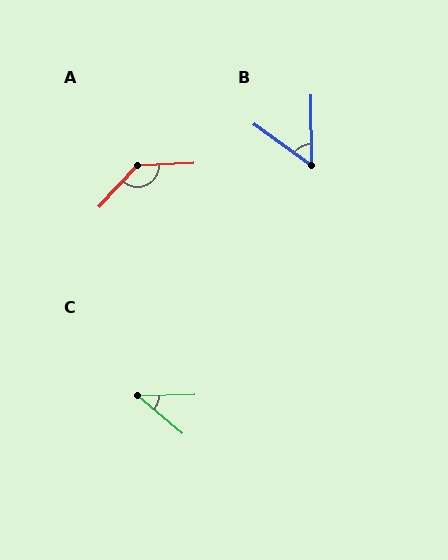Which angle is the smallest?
C, at approximately 41 degrees.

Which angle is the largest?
A, at approximately 136 degrees.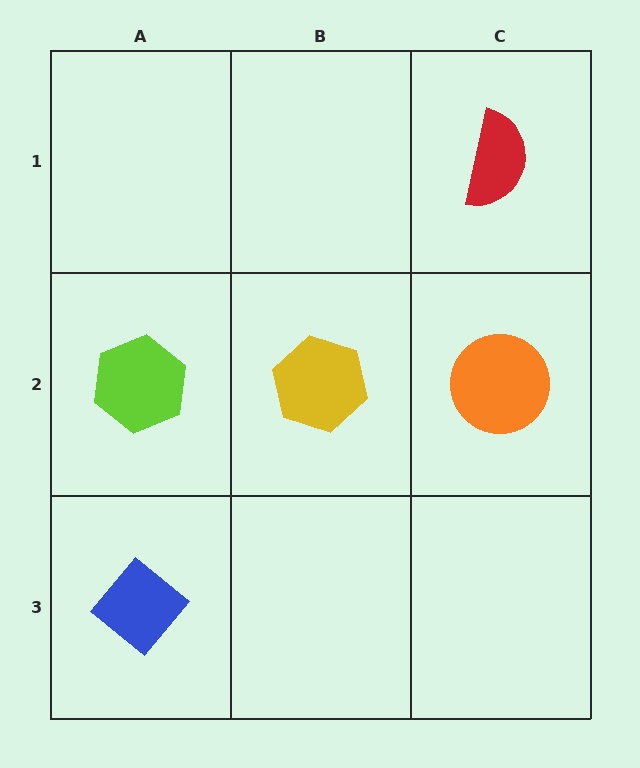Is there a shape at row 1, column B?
No, that cell is empty.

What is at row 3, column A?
A blue diamond.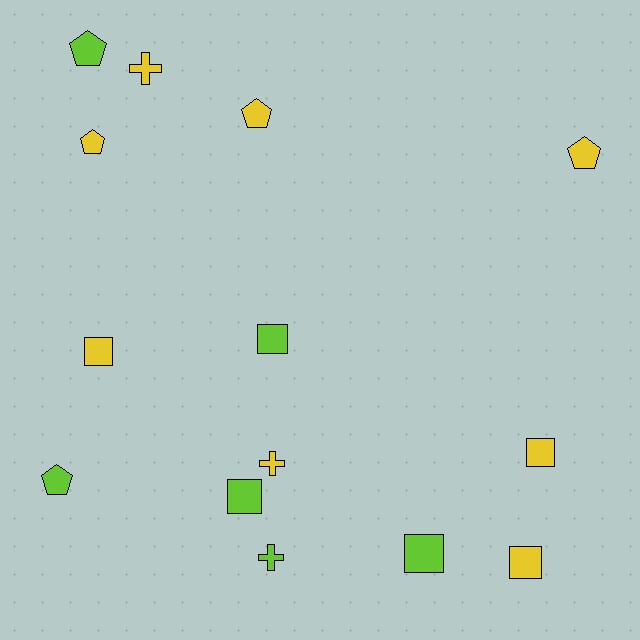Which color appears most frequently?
Yellow, with 8 objects.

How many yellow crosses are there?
There are 2 yellow crosses.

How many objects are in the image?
There are 14 objects.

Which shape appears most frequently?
Square, with 6 objects.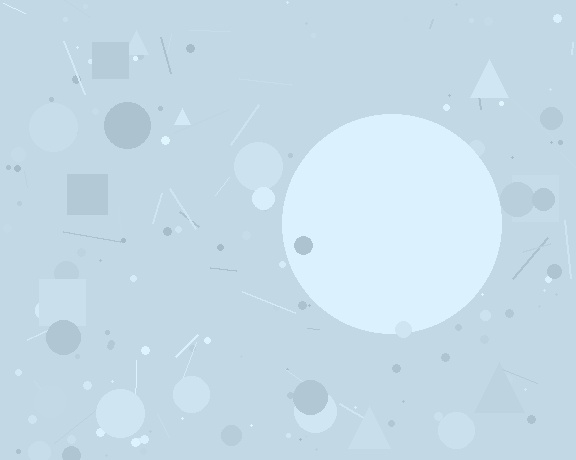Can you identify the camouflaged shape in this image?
The camouflaged shape is a circle.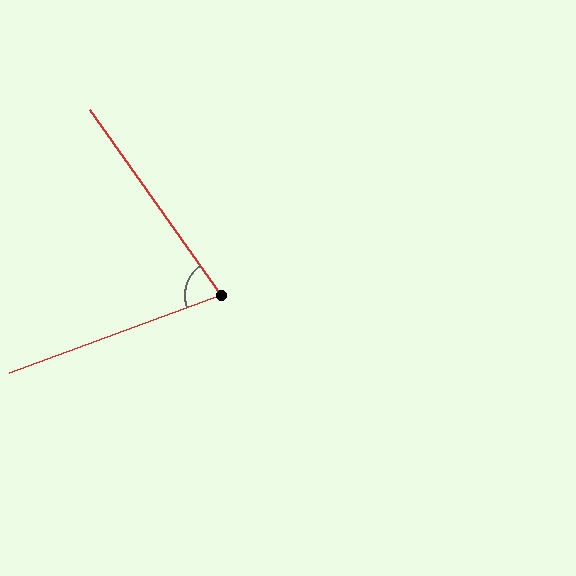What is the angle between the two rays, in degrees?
Approximately 75 degrees.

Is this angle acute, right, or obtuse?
It is acute.